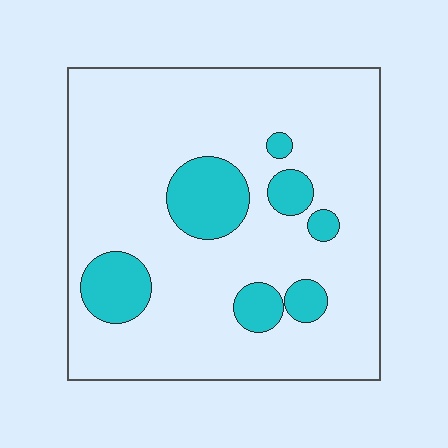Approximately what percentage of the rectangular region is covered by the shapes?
Approximately 15%.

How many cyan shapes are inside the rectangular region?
7.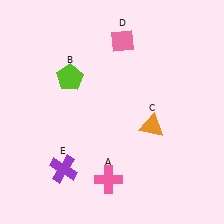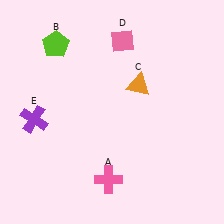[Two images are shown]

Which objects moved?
The objects that moved are: the lime pentagon (B), the orange triangle (C), the purple cross (E).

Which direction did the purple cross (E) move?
The purple cross (E) moved up.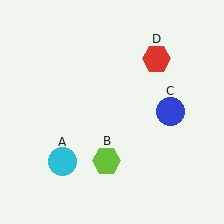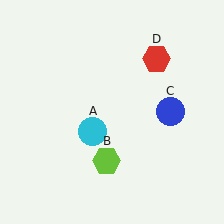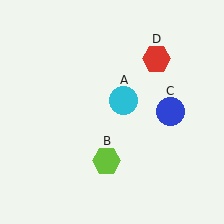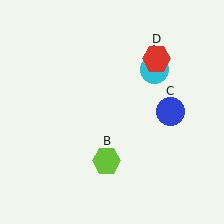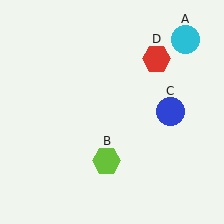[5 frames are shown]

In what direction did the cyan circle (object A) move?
The cyan circle (object A) moved up and to the right.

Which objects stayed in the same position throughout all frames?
Lime hexagon (object B) and blue circle (object C) and red hexagon (object D) remained stationary.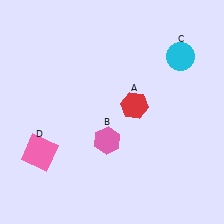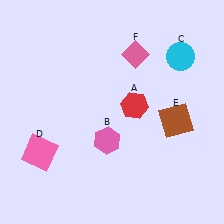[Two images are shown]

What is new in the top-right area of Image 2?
A pink diamond (F) was added in the top-right area of Image 2.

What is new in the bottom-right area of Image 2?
A brown square (E) was added in the bottom-right area of Image 2.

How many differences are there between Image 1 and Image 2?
There are 2 differences between the two images.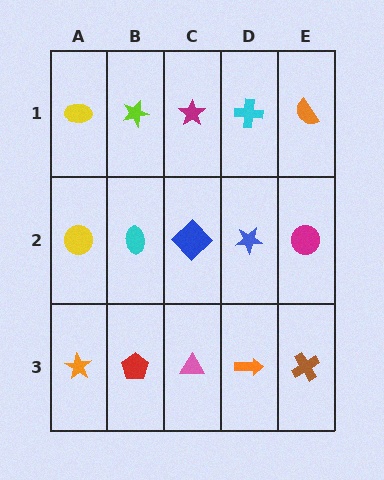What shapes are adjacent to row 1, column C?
A blue diamond (row 2, column C), a lime star (row 1, column B), a cyan cross (row 1, column D).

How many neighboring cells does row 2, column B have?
4.